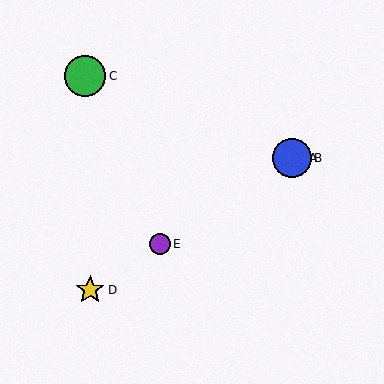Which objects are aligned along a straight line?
Objects A, B, D, E are aligned along a straight line.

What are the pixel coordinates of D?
Object D is at (90, 290).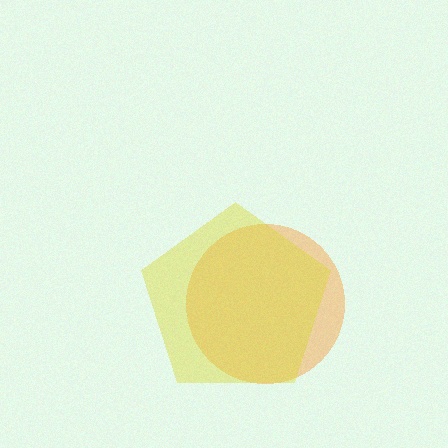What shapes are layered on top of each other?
The layered shapes are: an orange circle, a yellow pentagon.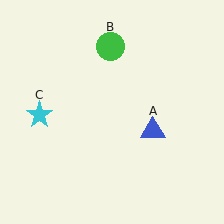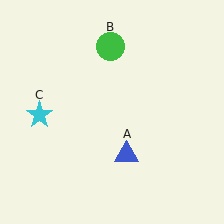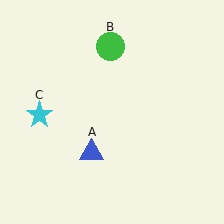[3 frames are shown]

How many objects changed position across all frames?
1 object changed position: blue triangle (object A).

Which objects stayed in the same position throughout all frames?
Green circle (object B) and cyan star (object C) remained stationary.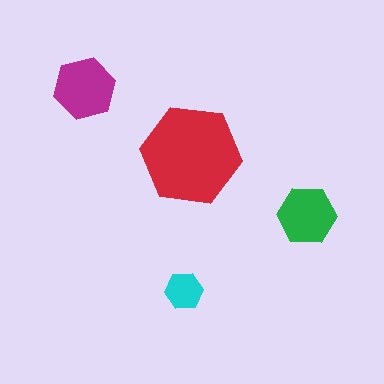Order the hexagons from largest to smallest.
the red one, the magenta one, the green one, the cyan one.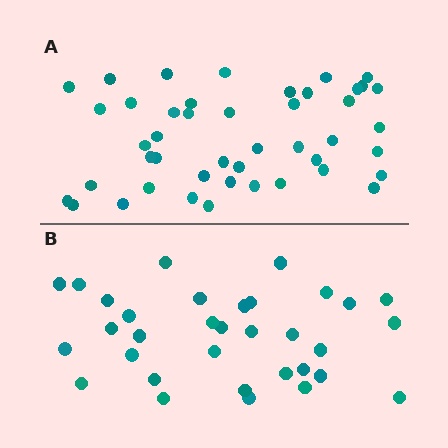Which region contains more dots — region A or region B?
Region A (the top region) has more dots.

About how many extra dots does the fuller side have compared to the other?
Region A has roughly 12 or so more dots than region B.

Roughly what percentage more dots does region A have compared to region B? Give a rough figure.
About 35% more.